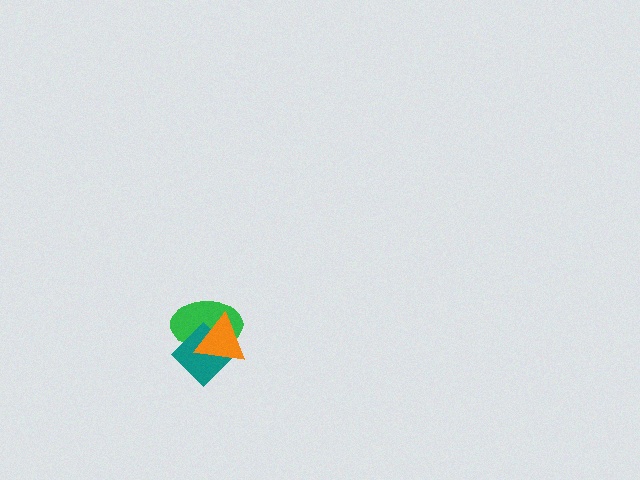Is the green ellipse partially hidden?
Yes, it is partially covered by another shape.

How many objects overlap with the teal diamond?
2 objects overlap with the teal diamond.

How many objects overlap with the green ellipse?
2 objects overlap with the green ellipse.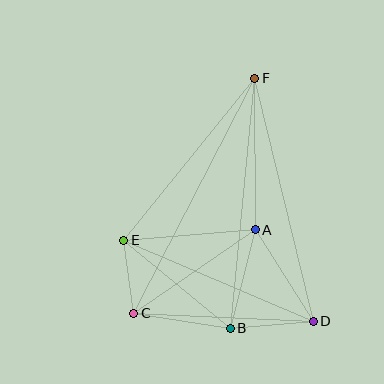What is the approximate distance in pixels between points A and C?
The distance between A and C is approximately 147 pixels.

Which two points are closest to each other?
Points C and E are closest to each other.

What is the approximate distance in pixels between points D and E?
The distance between D and E is approximately 206 pixels.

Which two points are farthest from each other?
Points C and F are farthest from each other.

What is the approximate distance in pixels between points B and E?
The distance between B and E is approximately 138 pixels.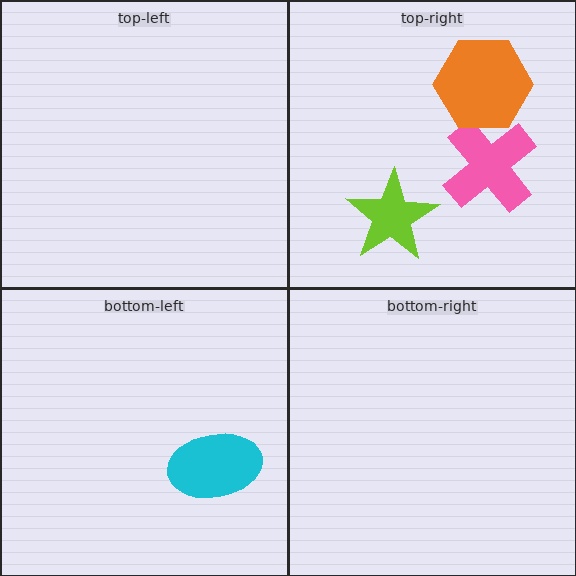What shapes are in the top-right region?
The pink cross, the lime star, the orange hexagon.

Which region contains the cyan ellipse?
The bottom-left region.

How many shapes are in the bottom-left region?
1.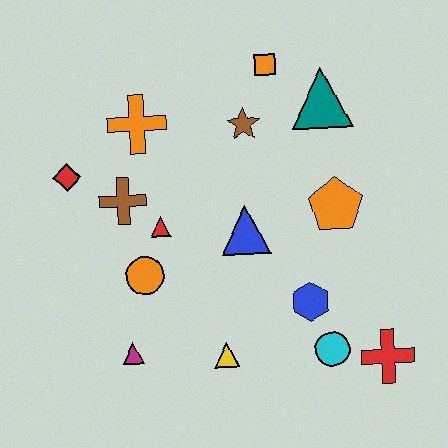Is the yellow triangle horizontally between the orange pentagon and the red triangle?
Yes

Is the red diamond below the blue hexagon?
No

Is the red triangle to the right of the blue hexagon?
No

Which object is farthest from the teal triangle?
The magenta triangle is farthest from the teal triangle.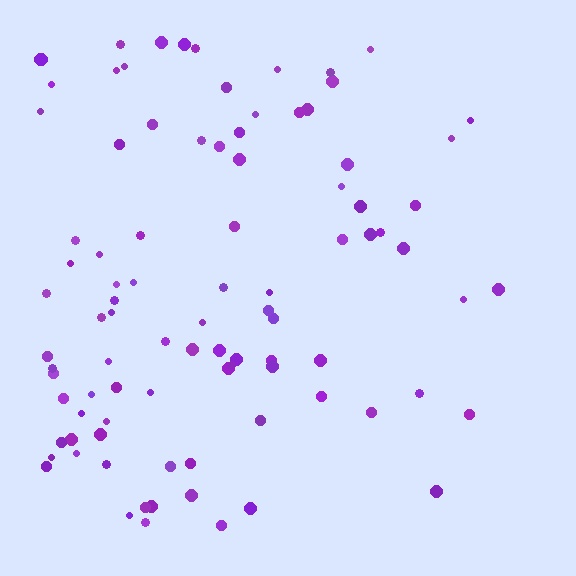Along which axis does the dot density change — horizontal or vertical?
Horizontal.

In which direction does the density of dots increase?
From right to left, with the left side densest.